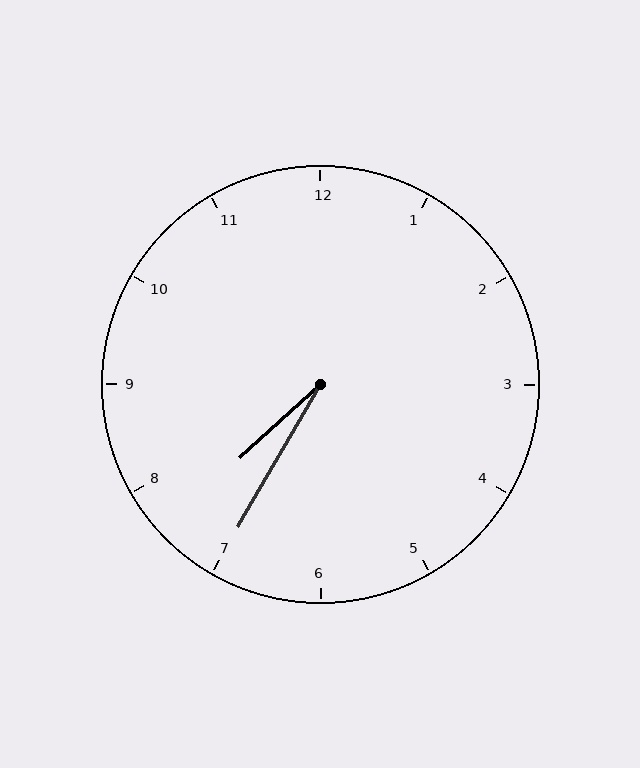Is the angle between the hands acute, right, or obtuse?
It is acute.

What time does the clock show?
7:35.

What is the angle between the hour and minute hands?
Approximately 18 degrees.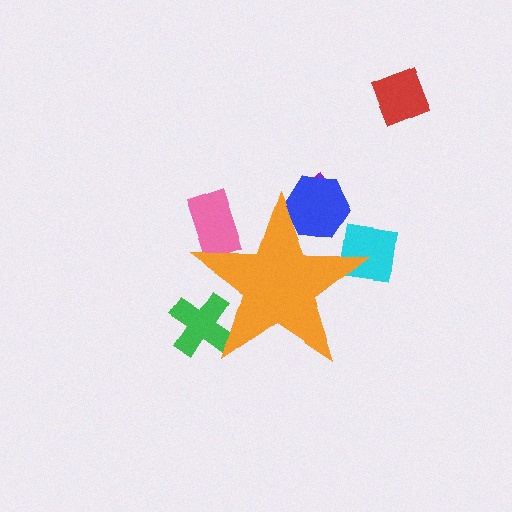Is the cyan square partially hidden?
Yes, the cyan square is partially hidden behind the orange star.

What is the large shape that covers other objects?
An orange star.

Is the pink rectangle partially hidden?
Yes, the pink rectangle is partially hidden behind the orange star.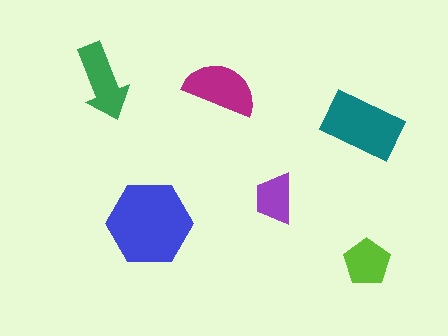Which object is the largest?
The blue hexagon.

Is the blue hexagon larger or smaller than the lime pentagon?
Larger.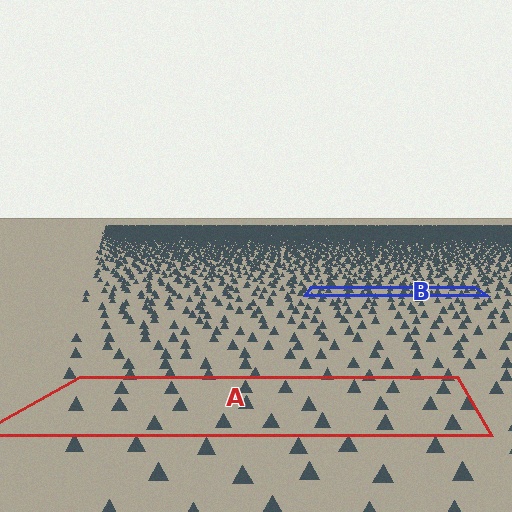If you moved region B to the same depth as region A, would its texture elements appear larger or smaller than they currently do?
They would appear larger. At a closer depth, the same texture elements are projected at a bigger on-screen size.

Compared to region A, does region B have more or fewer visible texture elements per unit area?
Region B has more texture elements per unit area — they are packed more densely because it is farther away.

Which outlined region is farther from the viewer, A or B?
Region B is farther from the viewer — the texture elements inside it appear smaller and more densely packed.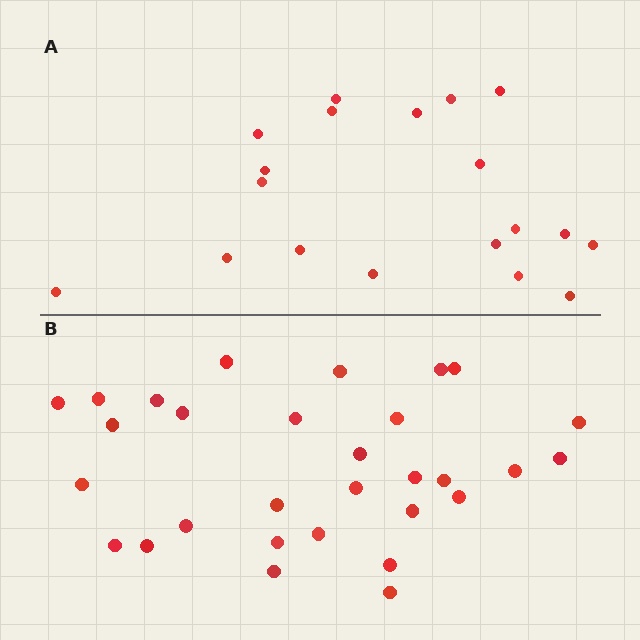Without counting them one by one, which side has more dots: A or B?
Region B (the bottom region) has more dots.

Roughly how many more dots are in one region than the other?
Region B has roughly 12 or so more dots than region A.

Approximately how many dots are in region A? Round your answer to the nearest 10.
About 20 dots. (The exact count is 19, which rounds to 20.)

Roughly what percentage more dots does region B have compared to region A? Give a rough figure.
About 60% more.